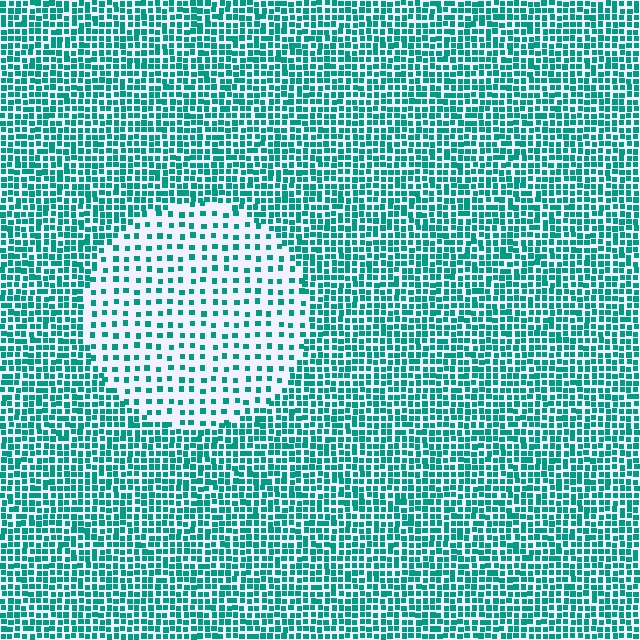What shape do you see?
I see a circle.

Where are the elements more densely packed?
The elements are more densely packed outside the circle boundary.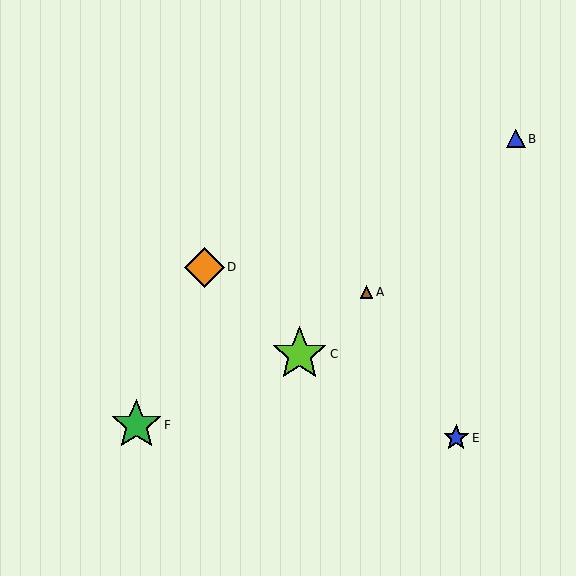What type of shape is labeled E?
Shape E is a blue star.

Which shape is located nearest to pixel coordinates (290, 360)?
The lime star (labeled C) at (300, 354) is nearest to that location.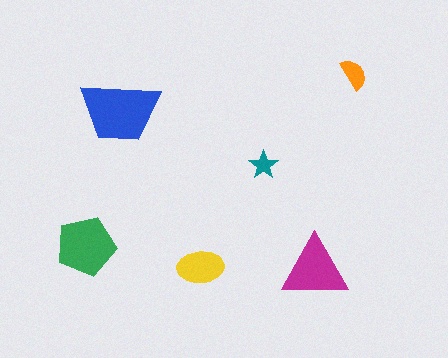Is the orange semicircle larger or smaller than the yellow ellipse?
Smaller.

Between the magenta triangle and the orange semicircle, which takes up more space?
The magenta triangle.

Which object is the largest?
The blue trapezoid.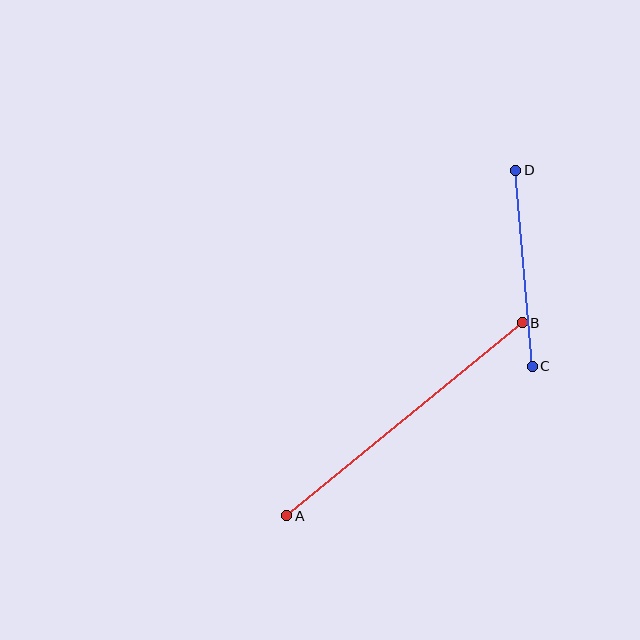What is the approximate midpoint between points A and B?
The midpoint is at approximately (404, 419) pixels.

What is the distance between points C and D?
The distance is approximately 197 pixels.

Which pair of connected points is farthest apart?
Points A and B are farthest apart.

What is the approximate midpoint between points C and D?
The midpoint is at approximately (524, 268) pixels.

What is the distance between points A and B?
The distance is approximately 304 pixels.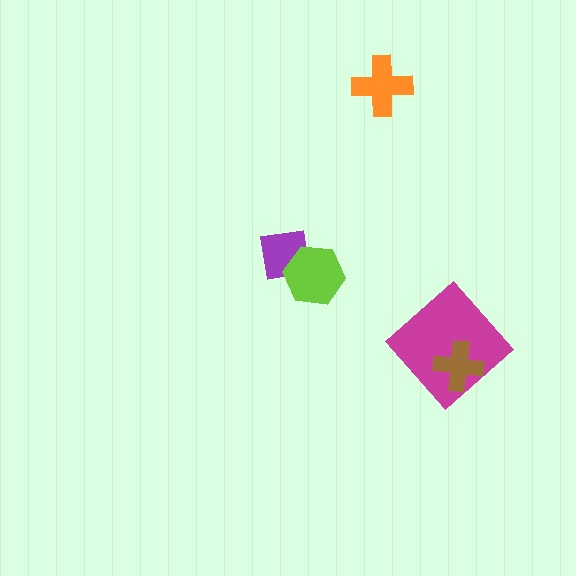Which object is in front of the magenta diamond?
The brown cross is in front of the magenta diamond.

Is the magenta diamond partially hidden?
Yes, it is partially covered by another shape.